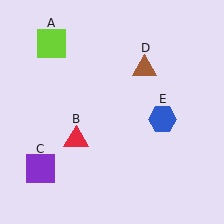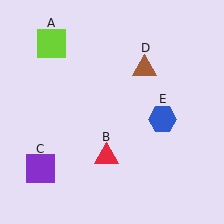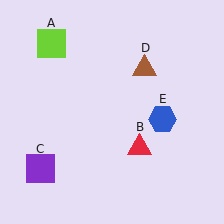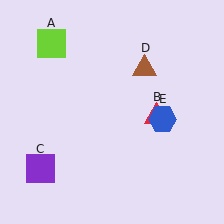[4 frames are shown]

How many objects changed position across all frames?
1 object changed position: red triangle (object B).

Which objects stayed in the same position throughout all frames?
Lime square (object A) and purple square (object C) and brown triangle (object D) and blue hexagon (object E) remained stationary.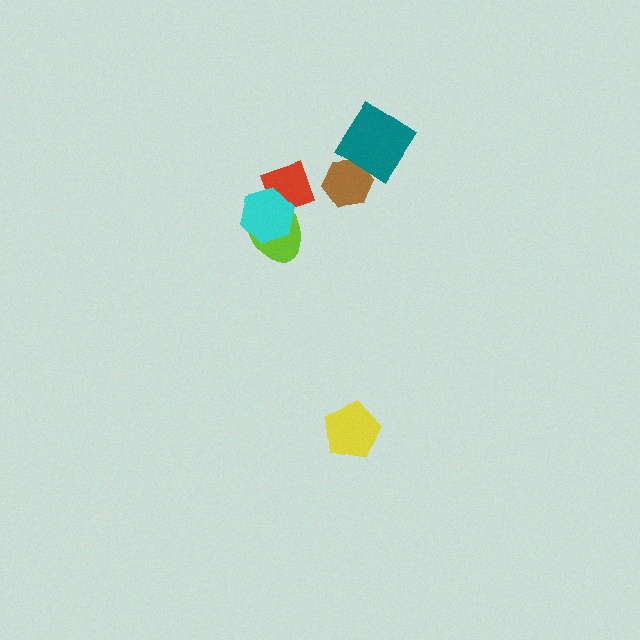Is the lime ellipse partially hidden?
Yes, it is partially covered by another shape.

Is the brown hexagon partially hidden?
Yes, it is partially covered by another shape.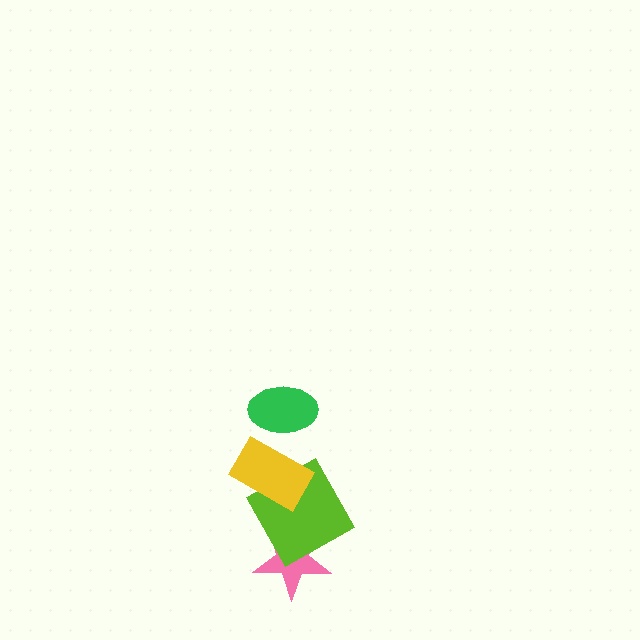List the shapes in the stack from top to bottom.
From top to bottom: the green ellipse, the yellow rectangle, the lime square, the pink star.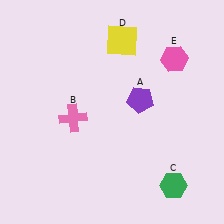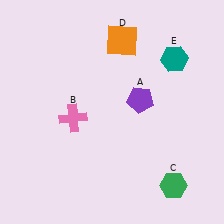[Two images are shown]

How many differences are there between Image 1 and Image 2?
There are 2 differences between the two images.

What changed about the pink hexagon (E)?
In Image 1, E is pink. In Image 2, it changed to teal.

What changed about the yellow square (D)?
In Image 1, D is yellow. In Image 2, it changed to orange.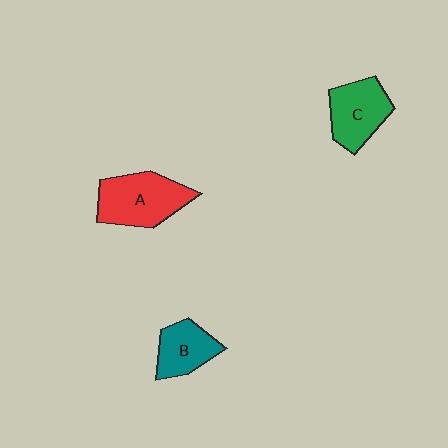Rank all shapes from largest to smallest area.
From largest to smallest: A (red), C (green), B (teal).